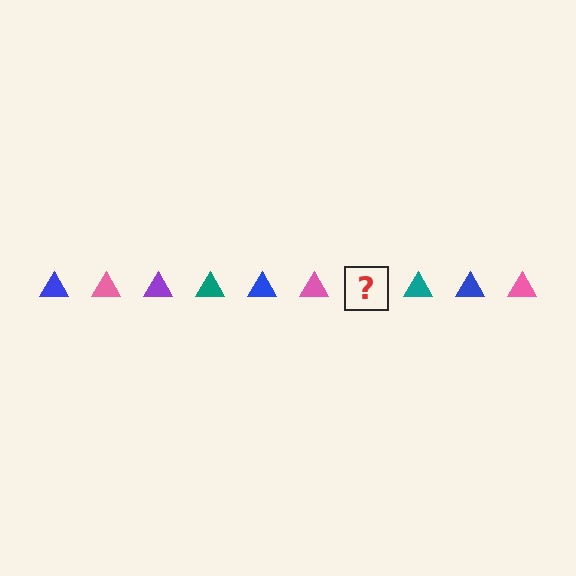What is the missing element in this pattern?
The missing element is a purple triangle.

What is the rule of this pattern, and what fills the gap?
The rule is that the pattern cycles through blue, pink, purple, teal triangles. The gap should be filled with a purple triangle.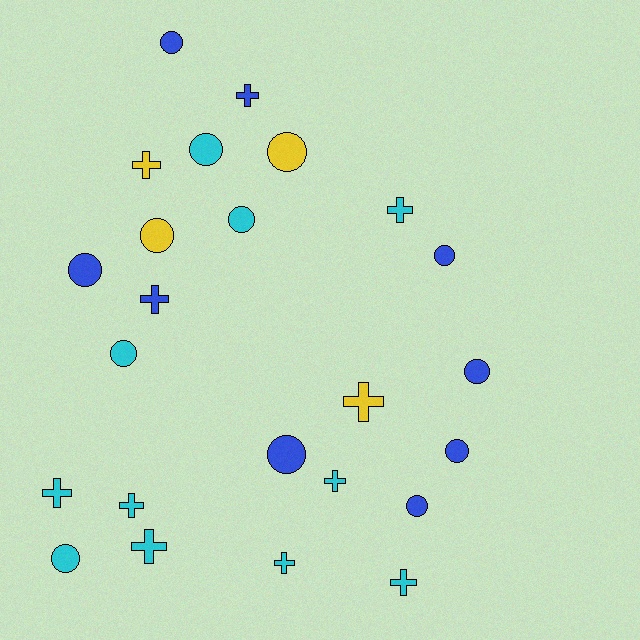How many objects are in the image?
There are 24 objects.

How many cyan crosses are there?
There are 7 cyan crosses.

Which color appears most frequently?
Cyan, with 11 objects.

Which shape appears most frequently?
Circle, with 13 objects.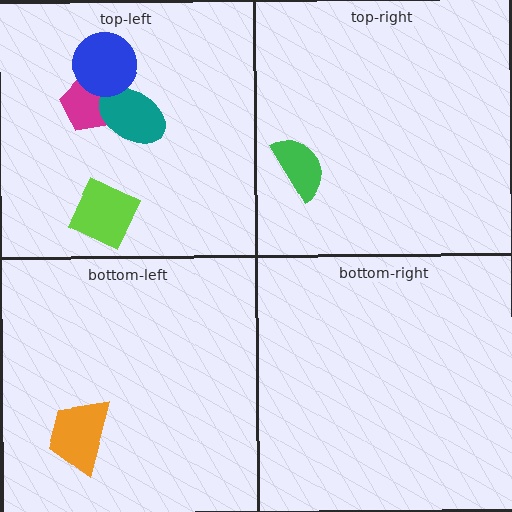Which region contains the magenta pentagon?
The top-left region.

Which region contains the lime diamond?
The top-left region.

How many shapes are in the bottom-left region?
1.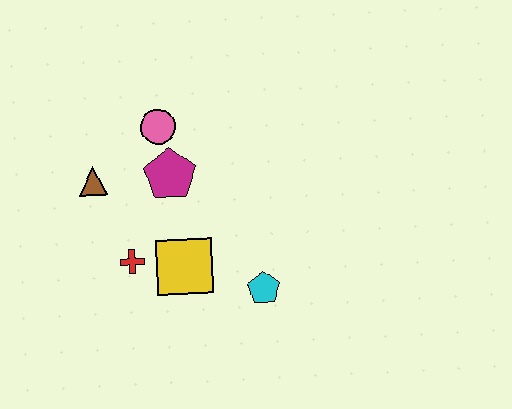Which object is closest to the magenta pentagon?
The pink circle is closest to the magenta pentagon.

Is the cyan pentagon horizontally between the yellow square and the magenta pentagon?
No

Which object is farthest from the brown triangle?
The cyan pentagon is farthest from the brown triangle.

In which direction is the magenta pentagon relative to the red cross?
The magenta pentagon is above the red cross.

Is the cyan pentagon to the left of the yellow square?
No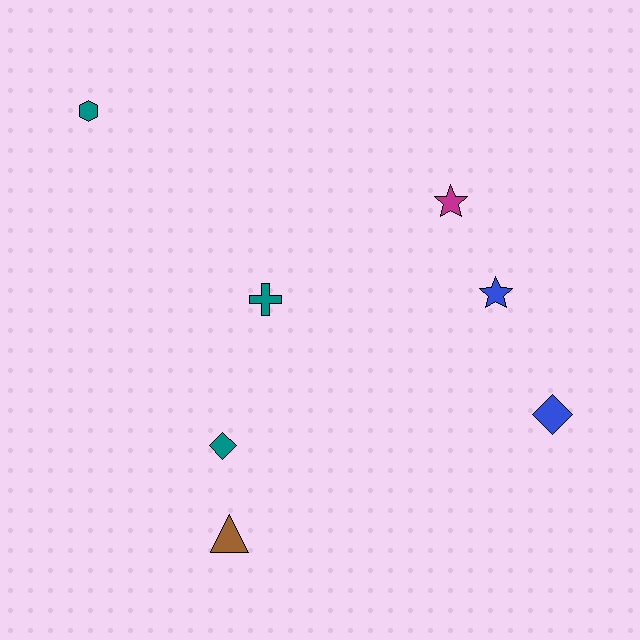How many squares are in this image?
There are no squares.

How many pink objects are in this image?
There are no pink objects.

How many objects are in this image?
There are 7 objects.